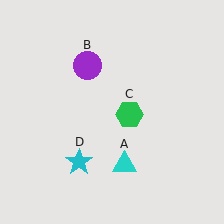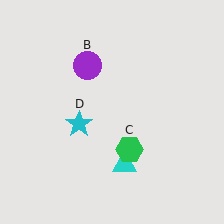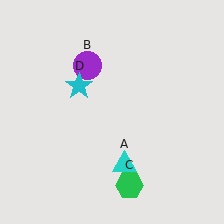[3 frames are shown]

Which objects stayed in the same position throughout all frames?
Cyan triangle (object A) and purple circle (object B) remained stationary.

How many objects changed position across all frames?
2 objects changed position: green hexagon (object C), cyan star (object D).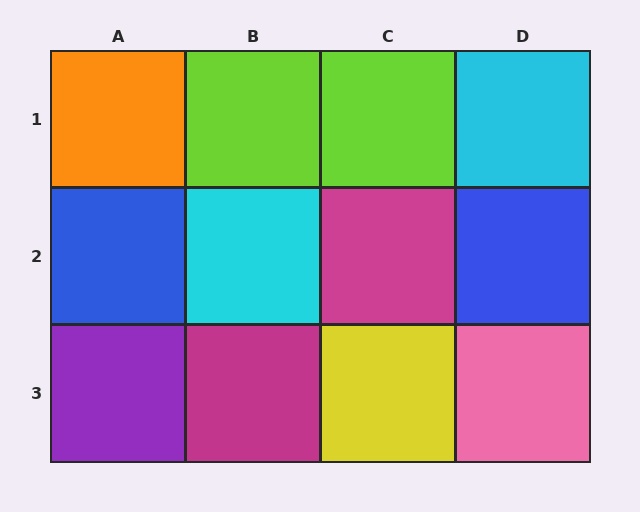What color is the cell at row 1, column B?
Lime.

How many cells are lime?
2 cells are lime.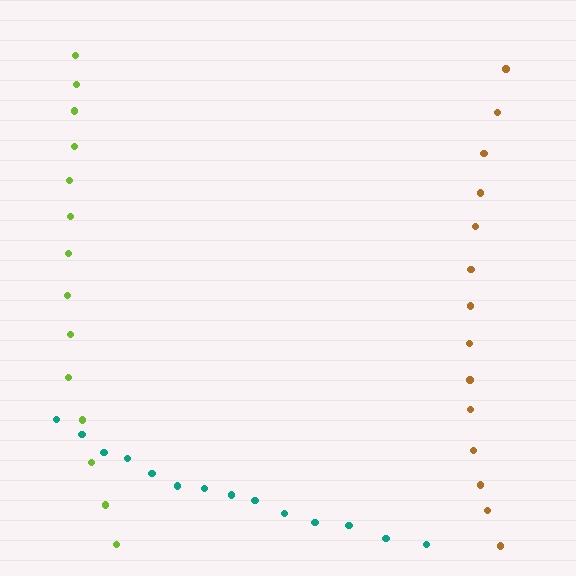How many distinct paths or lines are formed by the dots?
There are 3 distinct paths.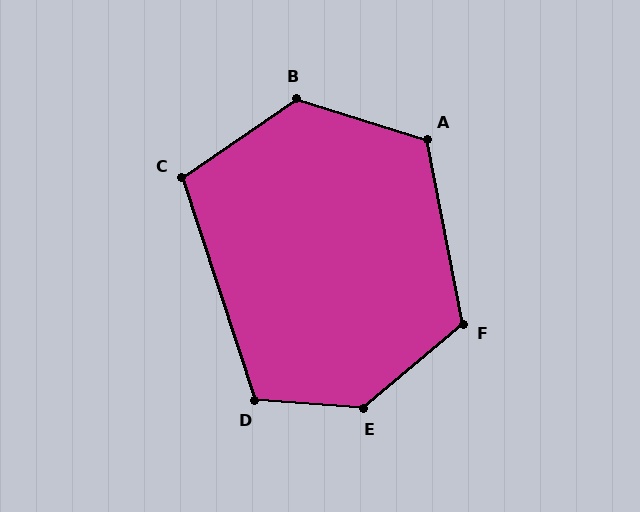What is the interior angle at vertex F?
Approximately 119 degrees (obtuse).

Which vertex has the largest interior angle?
E, at approximately 136 degrees.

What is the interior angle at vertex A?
Approximately 118 degrees (obtuse).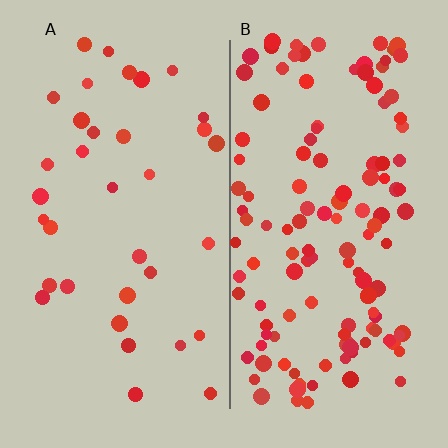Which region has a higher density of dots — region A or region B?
B (the right).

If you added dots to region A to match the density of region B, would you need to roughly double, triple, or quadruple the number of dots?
Approximately quadruple.